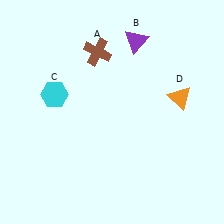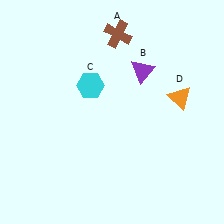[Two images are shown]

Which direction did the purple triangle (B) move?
The purple triangle (B) moved down.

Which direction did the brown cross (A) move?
The brown cross (A) moved right.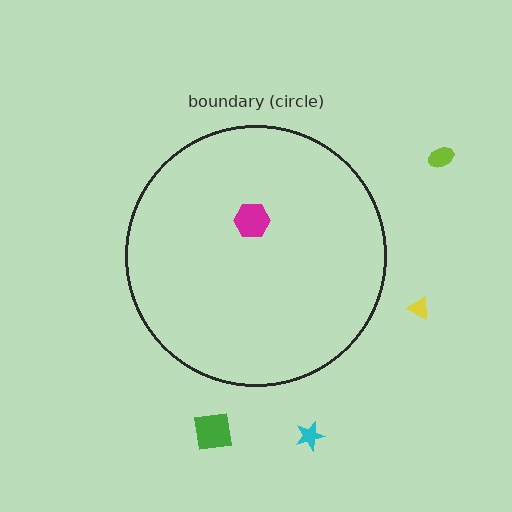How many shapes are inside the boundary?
1 inside, 4 outside.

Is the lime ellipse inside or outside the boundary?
Outside.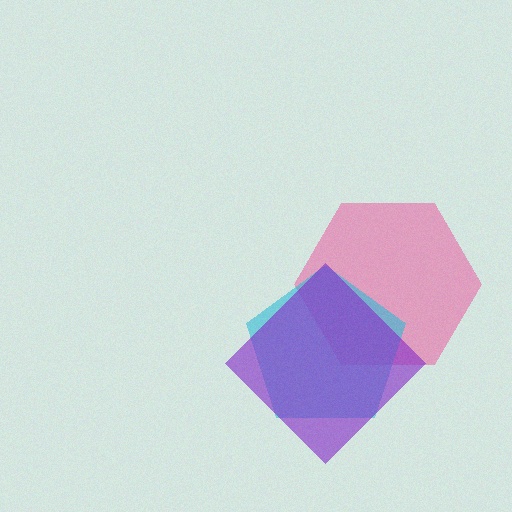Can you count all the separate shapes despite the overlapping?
Yes, there are 3 separate shapes.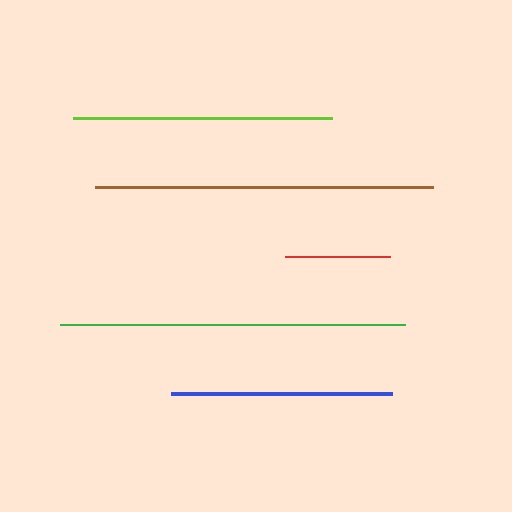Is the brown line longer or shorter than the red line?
The brown line is longer than the red line.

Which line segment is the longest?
The green line is the longest at approximately 345 pixels.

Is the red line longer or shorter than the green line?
The green line is longer than the red line.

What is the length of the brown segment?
The brown segment is approximately 338 pixels long.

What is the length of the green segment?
The green segment is approximately 345 pixels long.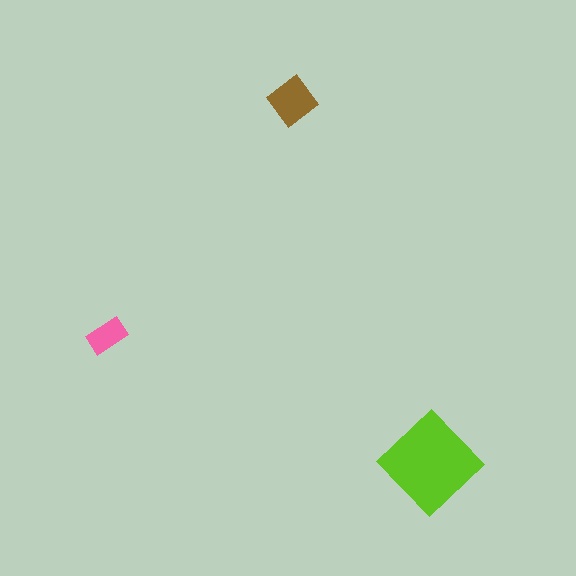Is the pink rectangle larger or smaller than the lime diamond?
Smaller.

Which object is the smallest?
The pink rectangle.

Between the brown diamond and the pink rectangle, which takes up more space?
The brown diamond.